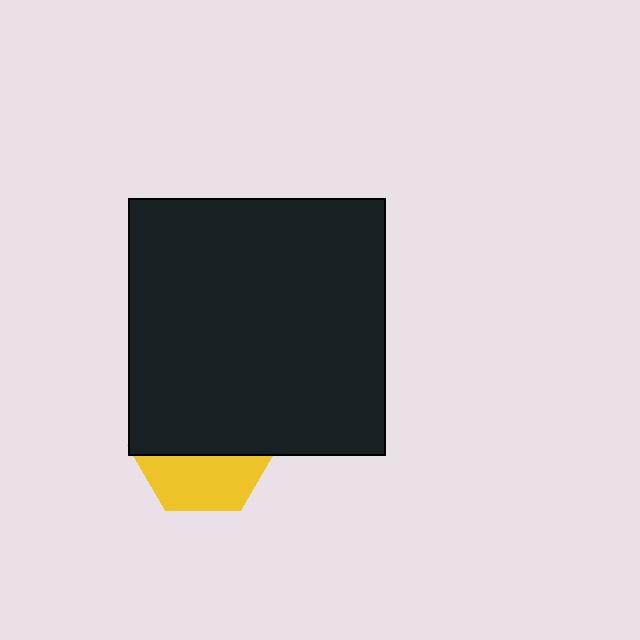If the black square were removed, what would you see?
You would see the complete yellow hexagon.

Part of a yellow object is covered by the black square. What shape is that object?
It is a hexagon.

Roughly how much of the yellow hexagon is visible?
A small part of it is visible (roughly 40%).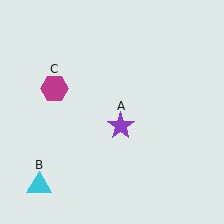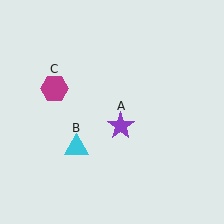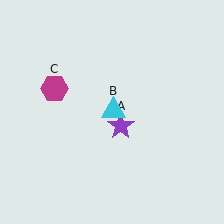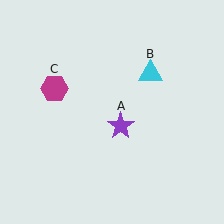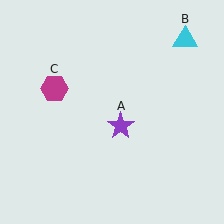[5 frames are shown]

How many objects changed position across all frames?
1 object changed position: cyan triangle (object B).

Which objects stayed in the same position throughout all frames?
Purple star (object A) and magenta hexagon (object C) remained stationary.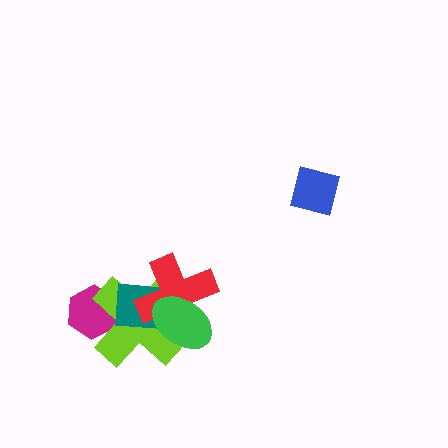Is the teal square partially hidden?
Yes, it is partially covered by another shape.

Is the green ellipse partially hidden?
No, no other shape covers it.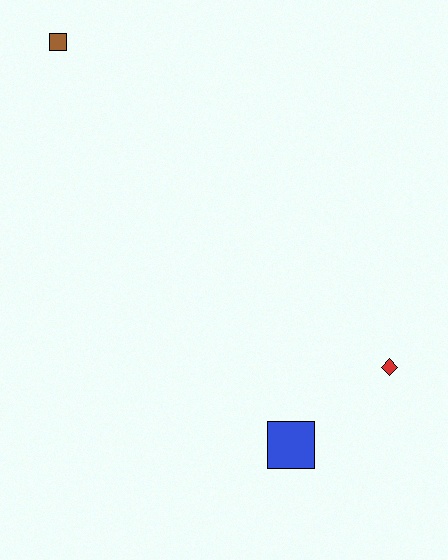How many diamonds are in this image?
There is 1 diamond.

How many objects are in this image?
There are 3 objects.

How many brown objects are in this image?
There is 1 brown object.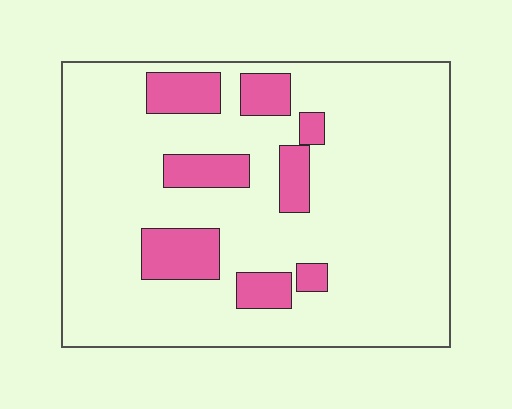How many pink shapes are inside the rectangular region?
8.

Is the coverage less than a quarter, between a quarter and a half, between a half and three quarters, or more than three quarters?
Less than a quarter.